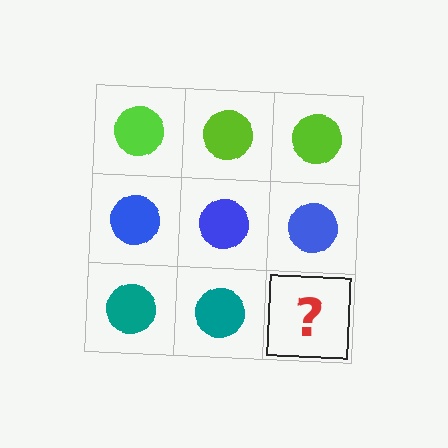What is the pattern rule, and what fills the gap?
The rule is that each row has a consistent color. The gap should be filled with a teal circle.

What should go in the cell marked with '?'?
The missing cell should contain a teal circle.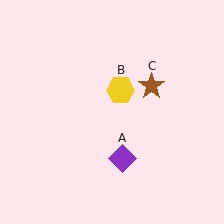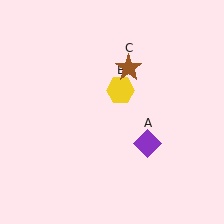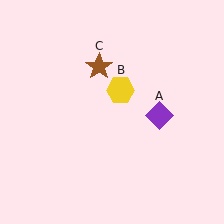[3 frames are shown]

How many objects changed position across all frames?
2 objects changed position: purple diamond (object A), brown star (object C).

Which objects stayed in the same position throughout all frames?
Yellow hexagon (object B) remained stationary.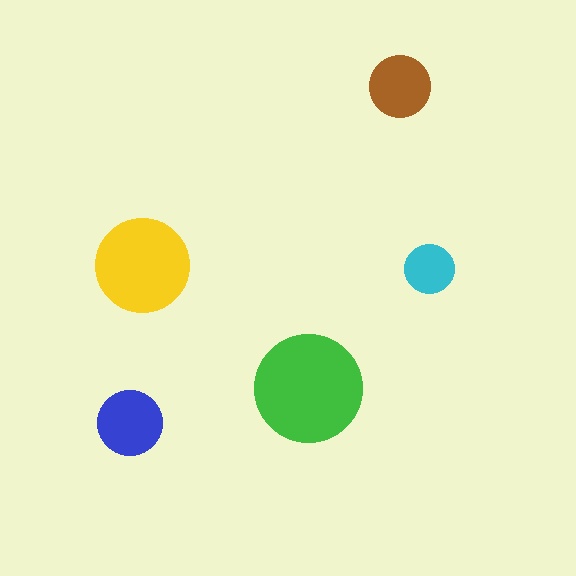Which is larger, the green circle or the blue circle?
The green one.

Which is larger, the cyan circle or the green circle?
The green one.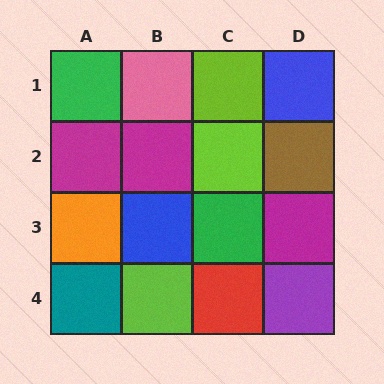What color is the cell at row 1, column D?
Blue.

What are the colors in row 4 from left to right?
Teal, lime, red, purple.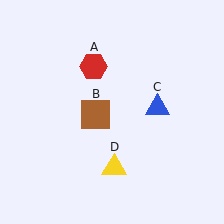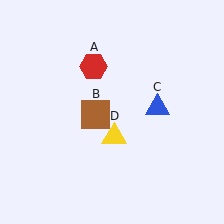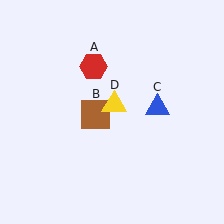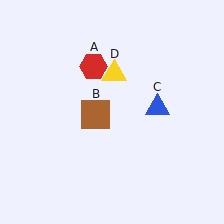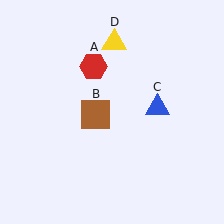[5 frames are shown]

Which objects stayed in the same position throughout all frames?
Red hexagon (object A) and brown square (object B) and blue triangle (object C) remained stationary.